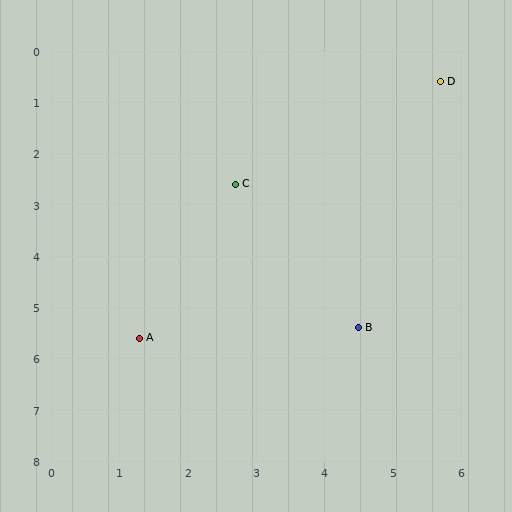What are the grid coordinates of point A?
Point A is at approximately (1.3, 5.6).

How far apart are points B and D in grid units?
Points B and D are about 4.9 grid units apart.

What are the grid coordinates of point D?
Point D is at approximately (5.7, 0.6).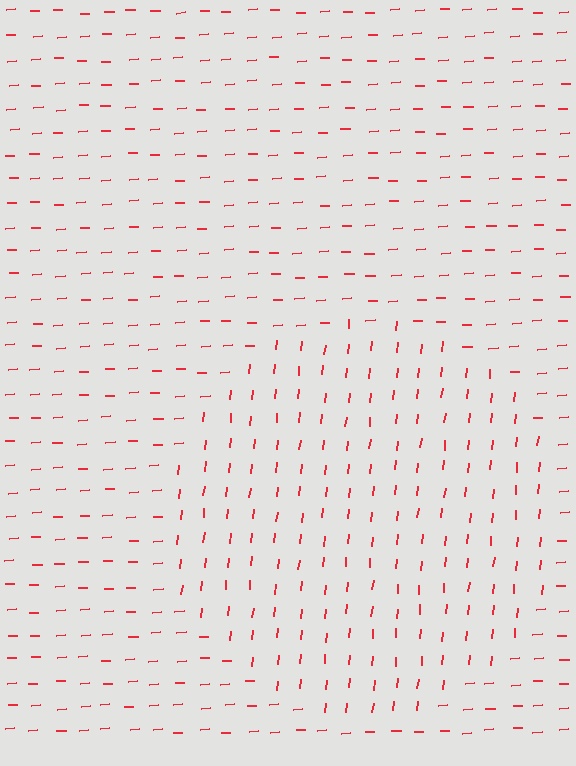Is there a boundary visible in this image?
Yes, there is a texture boundary formed by a change in line orientation.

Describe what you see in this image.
The image is filled with small red line segments. A circle region in the image has lines oriented differently from the surrounding lines, creating a visible texture boundary.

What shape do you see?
I see a circle.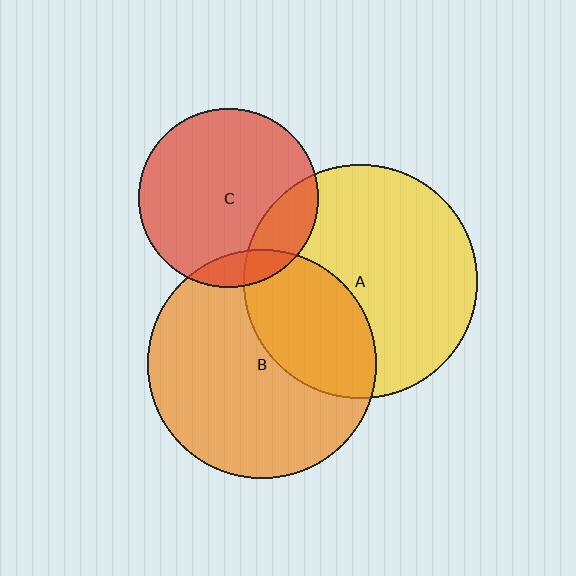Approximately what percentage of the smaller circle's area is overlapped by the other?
Approximately 35%.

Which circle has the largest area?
Circle A (yellow).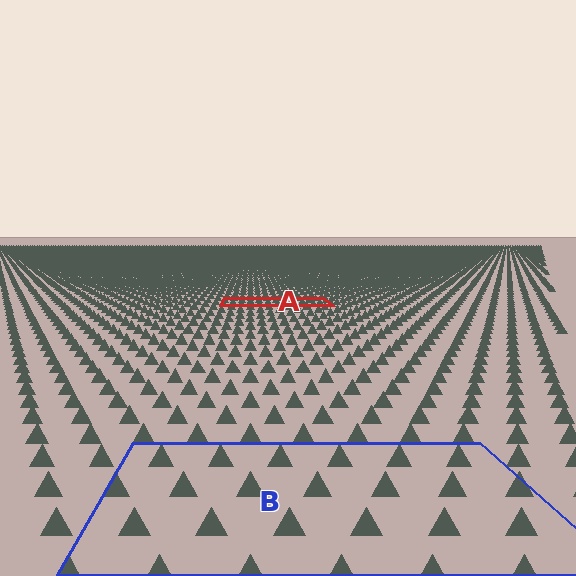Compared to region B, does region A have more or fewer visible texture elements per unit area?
Region A has more texture elements per unit area — they are packed more densely because it is farther away.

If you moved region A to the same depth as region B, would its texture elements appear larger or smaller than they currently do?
They would appear larger. At a closer depth, the same texture elements are projected at a bigger on-screen size.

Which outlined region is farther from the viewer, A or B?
Region A is farther from the viewer — the texture elements inside it appear smaller and more densely packed.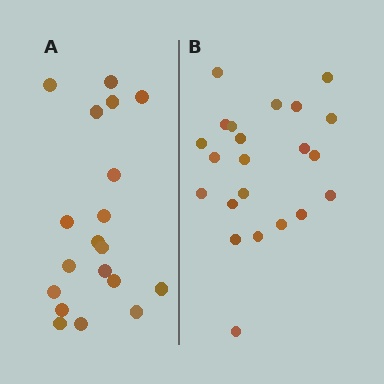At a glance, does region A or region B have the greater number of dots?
Region B (the right region) has more dots.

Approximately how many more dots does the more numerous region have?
Region B has just a few more — roughly 2 or 3 more dots than region A.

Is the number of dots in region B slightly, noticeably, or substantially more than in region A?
Region B has only slightly more — the two regions are fairly close. The ratio is roughly 1.2 to 1.